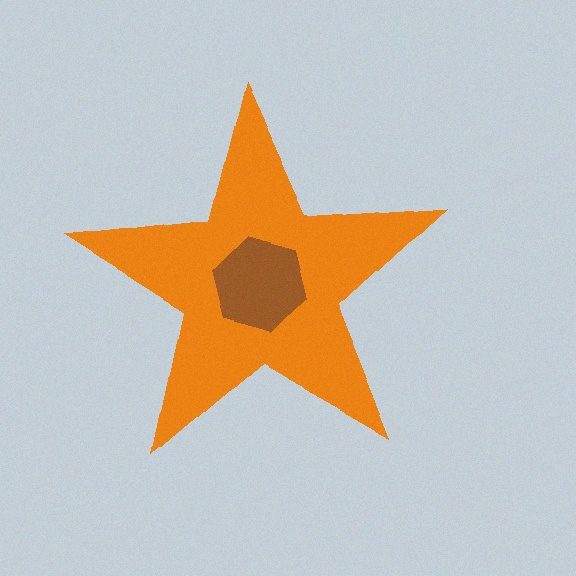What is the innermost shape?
The brown hexagon.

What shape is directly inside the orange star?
The brown hexagon.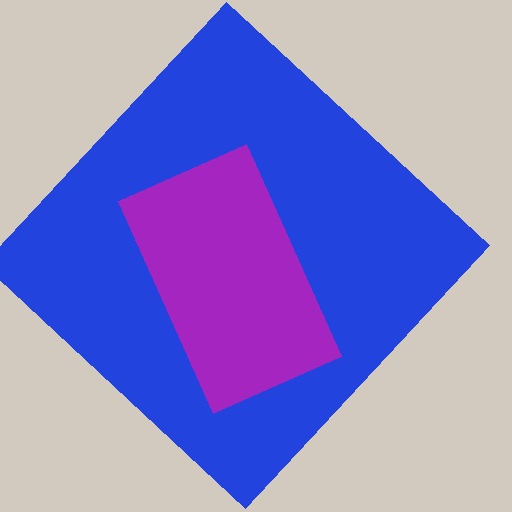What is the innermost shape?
The purple rectangle.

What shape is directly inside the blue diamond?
The purple rectangle.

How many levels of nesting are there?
2.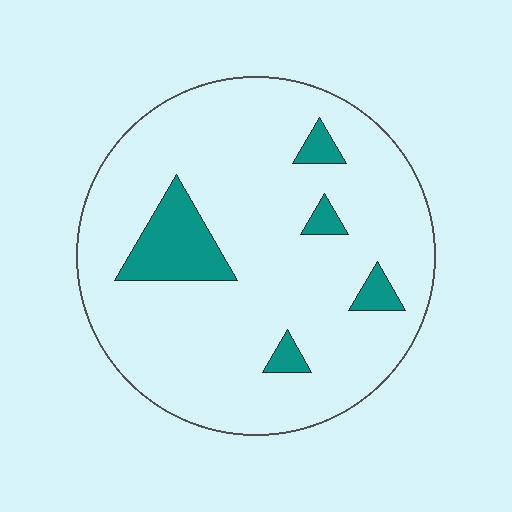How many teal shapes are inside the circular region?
5.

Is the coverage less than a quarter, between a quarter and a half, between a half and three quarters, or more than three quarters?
Less than a quarter.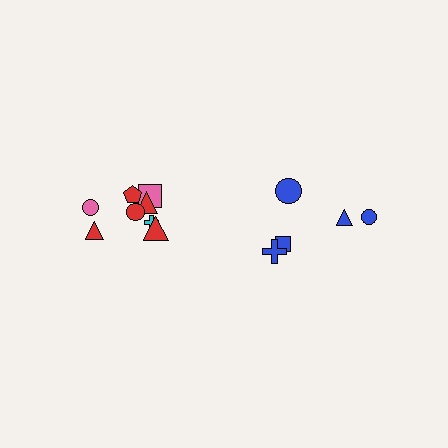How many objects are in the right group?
There are 5 objects.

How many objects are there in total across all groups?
There are 13 objects.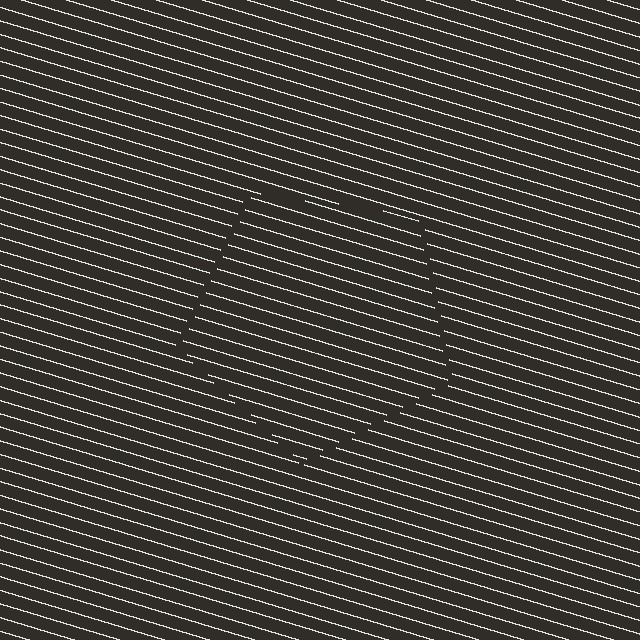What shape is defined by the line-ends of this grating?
An illusory pentagon. The interior of the shape contains the same grating, shifted by half a period — the contour is defined by the phase discontinuity where line-ends from the inner and outer gratings abut.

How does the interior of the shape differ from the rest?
The interior of the shape contains the same grating, shifted by half a period — the contour is defined by the phase discontinuity where line-ends from the inner and outer gratings abut.